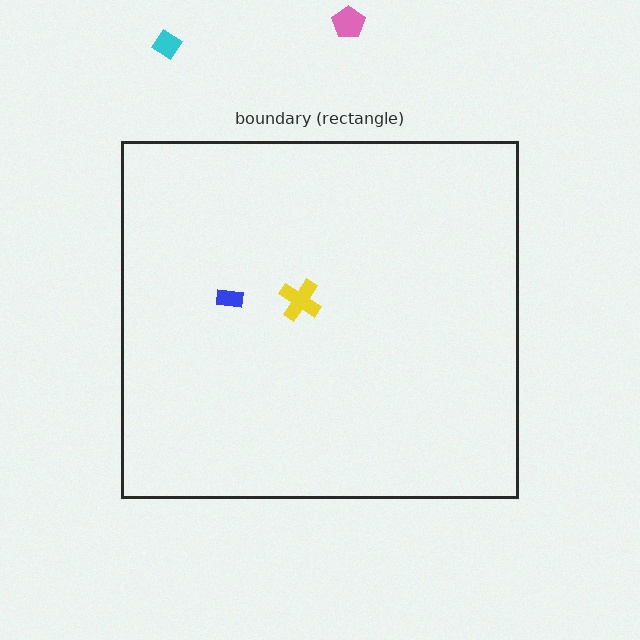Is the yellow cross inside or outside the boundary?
Inside.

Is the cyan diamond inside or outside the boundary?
Outside.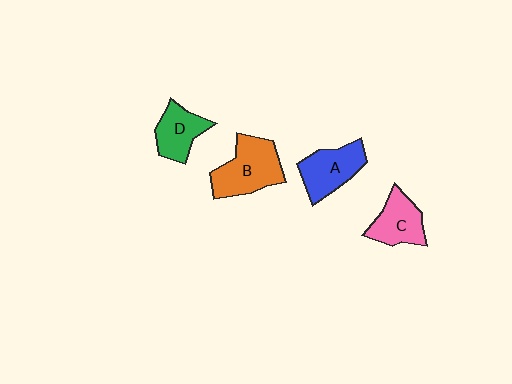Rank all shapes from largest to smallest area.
From largest to smallest: B (orange), A (blue), C (pink), D (green).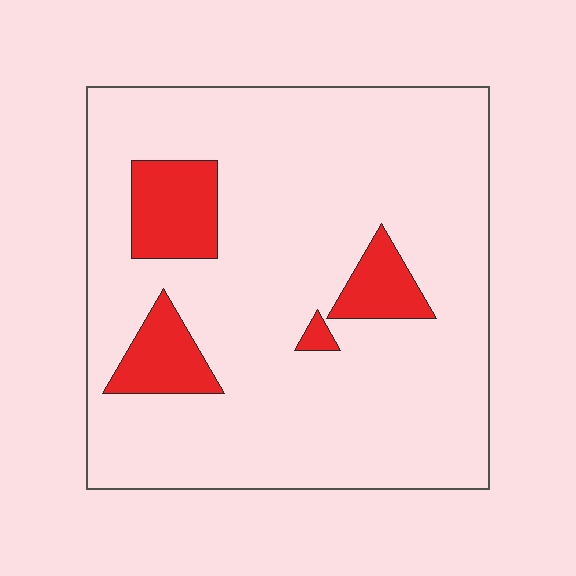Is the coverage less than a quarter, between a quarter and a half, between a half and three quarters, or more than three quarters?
Less than a quarter.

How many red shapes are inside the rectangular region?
4.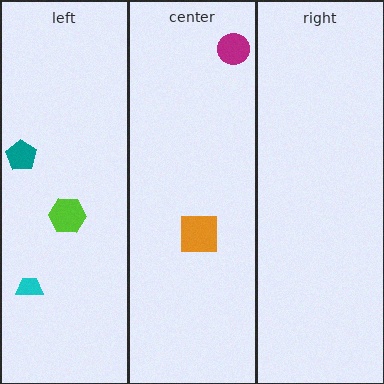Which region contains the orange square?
The center region.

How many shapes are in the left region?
3.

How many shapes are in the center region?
2.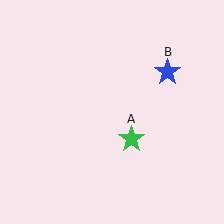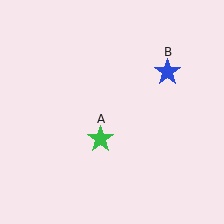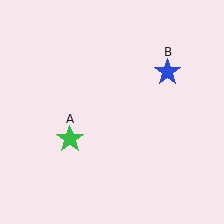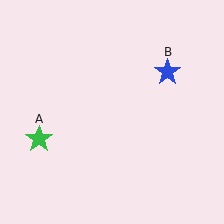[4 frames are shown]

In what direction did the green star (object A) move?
The green star (object A) moved left.